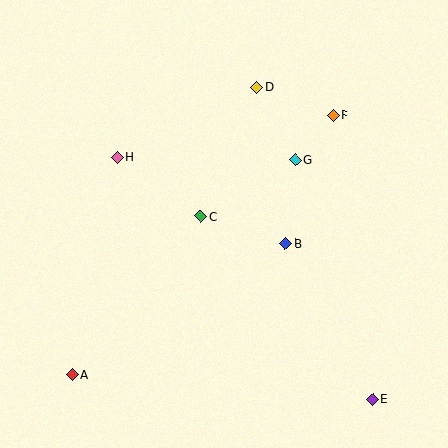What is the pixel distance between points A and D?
The distance between A and D is 342 pixels.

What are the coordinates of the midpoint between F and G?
The midpoint between F and G is at (315, 138).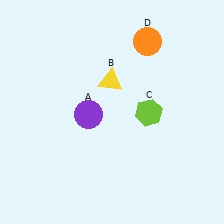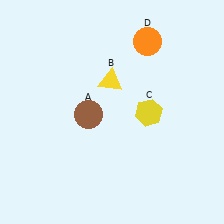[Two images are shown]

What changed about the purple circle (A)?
In Image 1, A is purple. In Image 2, it changed to brown.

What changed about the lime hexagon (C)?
In Image 1, C is lime. In Image 2, it changed to yellow.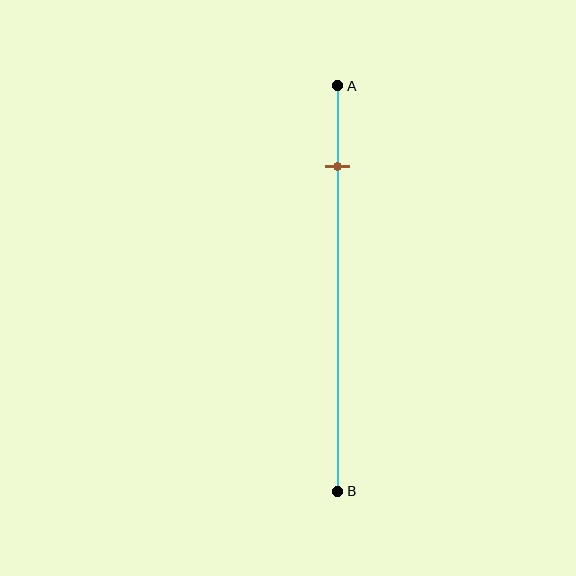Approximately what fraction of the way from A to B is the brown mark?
The brown mark is approximately 20% of the way from A to B.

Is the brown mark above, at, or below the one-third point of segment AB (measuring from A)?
The brown mark is above the one-third point of segment AB.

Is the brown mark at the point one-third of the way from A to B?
No, the mark is at about 20% from A, not at the 33% one-third point.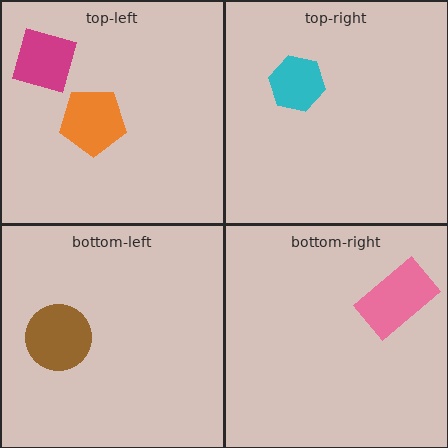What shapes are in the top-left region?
The magenta square, the orange pentagon.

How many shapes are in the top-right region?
1.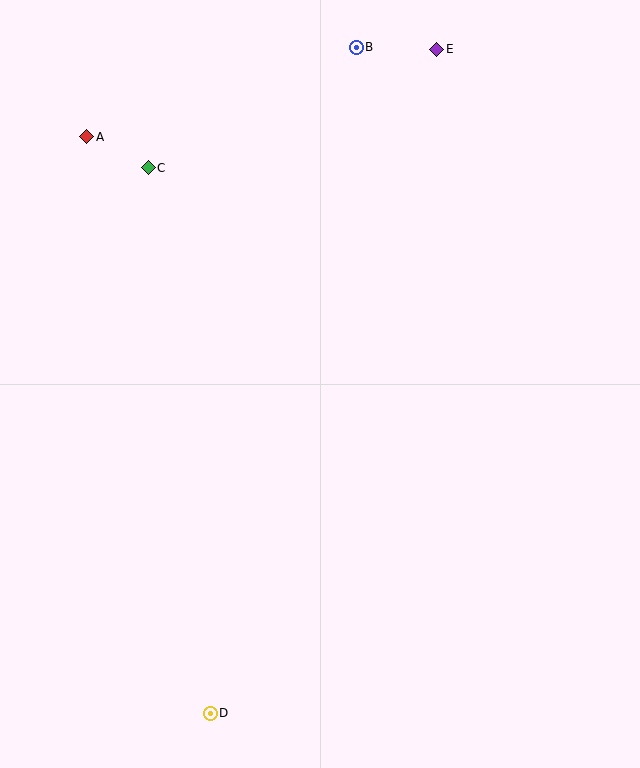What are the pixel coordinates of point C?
Point C is at (148, 168).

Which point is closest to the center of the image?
Point C at (148, 168) is closest to the center.